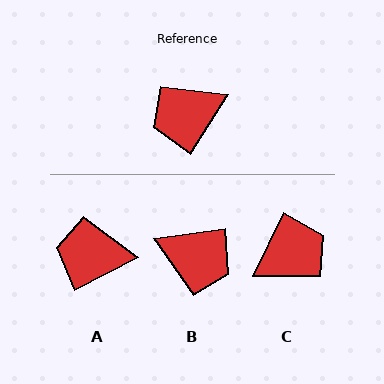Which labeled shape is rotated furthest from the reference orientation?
C, about 173 degrees away.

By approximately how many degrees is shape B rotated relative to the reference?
Approximately 131 degrees counter-clockwise.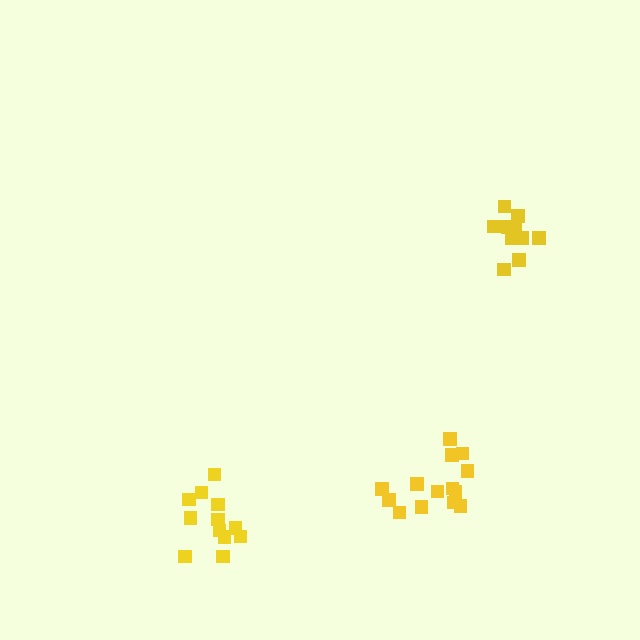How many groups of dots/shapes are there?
There are 3 groups.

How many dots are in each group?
Group 1: 14 dots, Group 2: 11 dots, Group 3: 12 dots (37 total).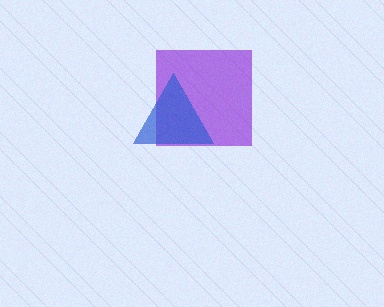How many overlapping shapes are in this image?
There are 2 overlapping shapes in the image.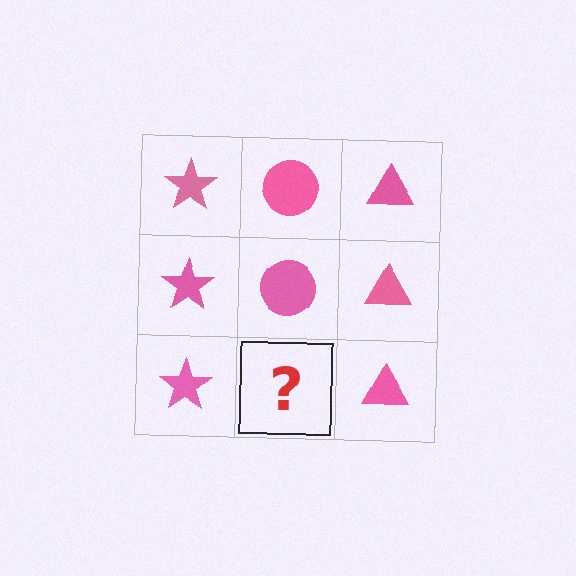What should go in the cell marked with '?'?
The missing cell should contain a pink circle.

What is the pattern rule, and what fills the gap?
The rule is that each column has a consistent shape. The gap should be filled with a pink circle.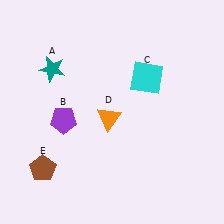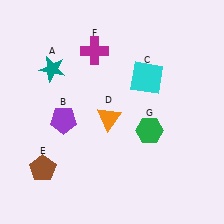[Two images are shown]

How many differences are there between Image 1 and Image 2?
There are 2 differences between the two images.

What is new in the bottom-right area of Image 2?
A green hexagon (G) was added in the bottom-right area of Image 2.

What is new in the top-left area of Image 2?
A magenta cross (F) was added in the top-left area of Image 2.